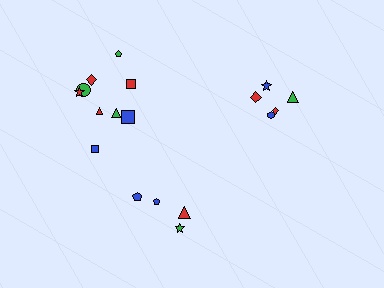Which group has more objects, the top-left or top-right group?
The top-left group.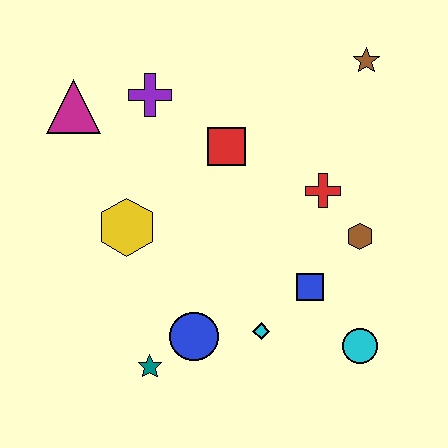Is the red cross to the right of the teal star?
Yes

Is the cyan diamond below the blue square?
Yes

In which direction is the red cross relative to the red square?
The red cross is to the right of the red square.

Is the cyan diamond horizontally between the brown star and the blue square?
No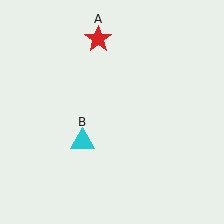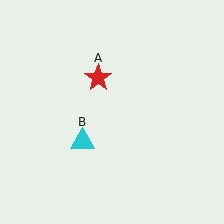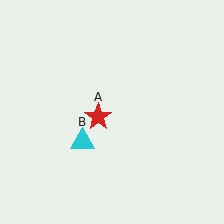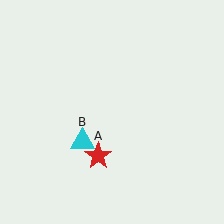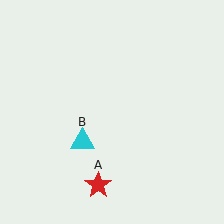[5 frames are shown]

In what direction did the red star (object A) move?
The red star (object A) moved down.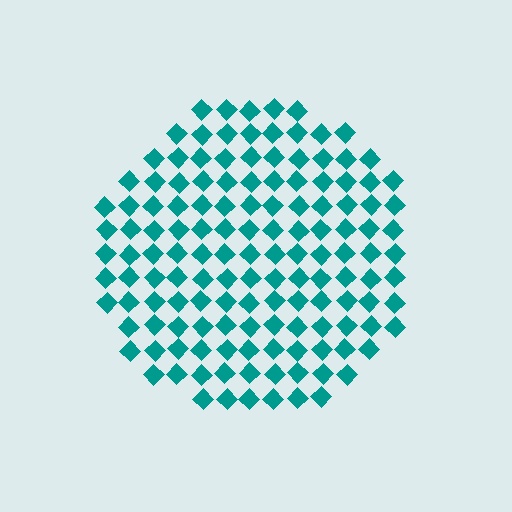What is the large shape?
The large shape is a circle.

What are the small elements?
The small elements are diamonds.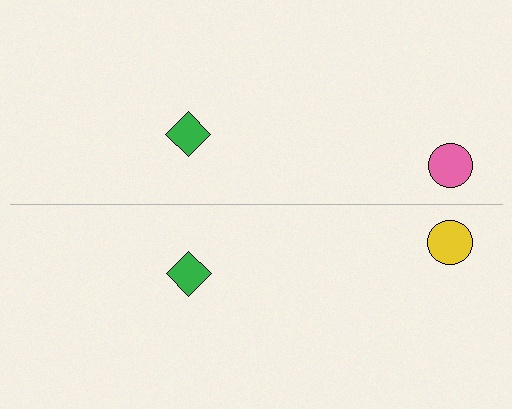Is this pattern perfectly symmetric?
No, the pattern is not perfectly symmetric. The yellow circle on the bottom side breaks the symmetry — its mirror counterpart is pink.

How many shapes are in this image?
There are 4 shapes in this image.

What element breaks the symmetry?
The yellow circle on the bottom side breaks the symmetry — its mirror counterpart is pink.